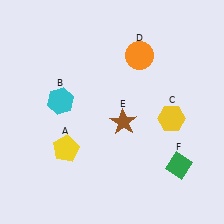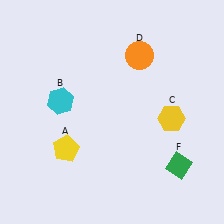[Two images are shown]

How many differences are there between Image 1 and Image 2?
There is 1 difference between the two images.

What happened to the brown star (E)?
The brown star (E) was removed in Image 2. It was in the bottom-right area of Image 1.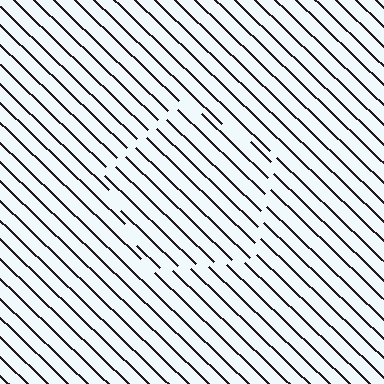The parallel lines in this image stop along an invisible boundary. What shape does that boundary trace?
An illusory pentagon. The interior of the shape contains the same grating, shifted by half a period — the contour is defined by the phase discontinuity where line-ends from the inner and outer gratings abut.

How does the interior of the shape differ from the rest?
The interior of the shape contains the same grating, shifted by half a period — the contour is defined by the phase discontinuity where line-ends from the inner and outer gratings abut.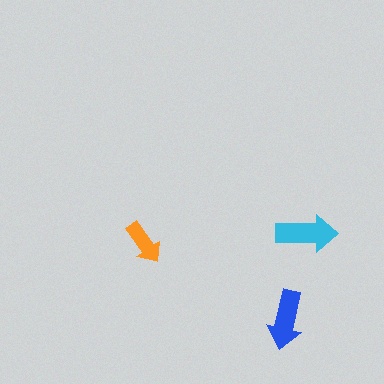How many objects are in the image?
There are 3 objects in the image.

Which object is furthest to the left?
The orange arrow is leftmost.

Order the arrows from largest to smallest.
the cyan one, the blue one, the orange one.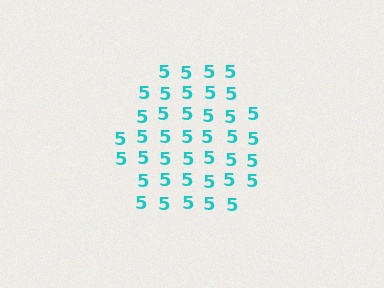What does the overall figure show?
The overall figure shows a hexagon.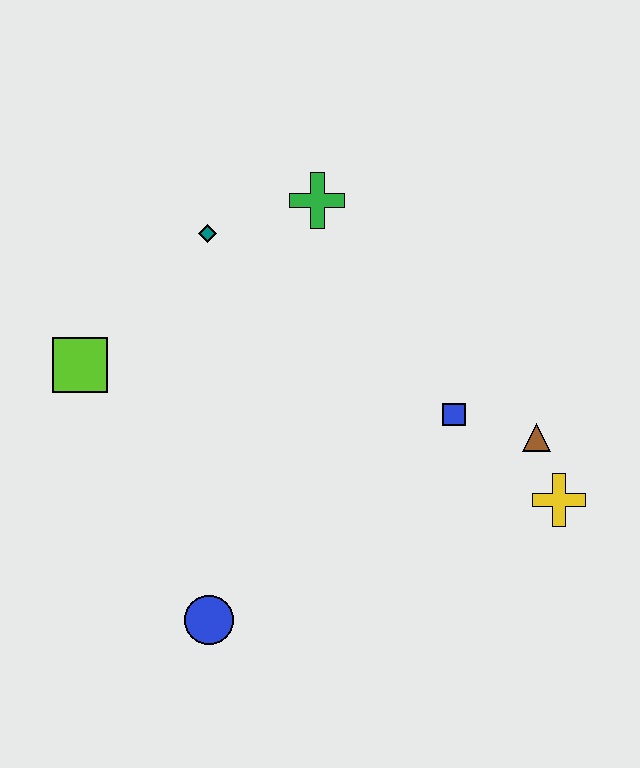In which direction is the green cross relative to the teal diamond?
The green cross is to the right of the teal diamond.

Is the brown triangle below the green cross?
Yes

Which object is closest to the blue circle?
The lime square is closest to the blue circle.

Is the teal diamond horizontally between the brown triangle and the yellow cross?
No